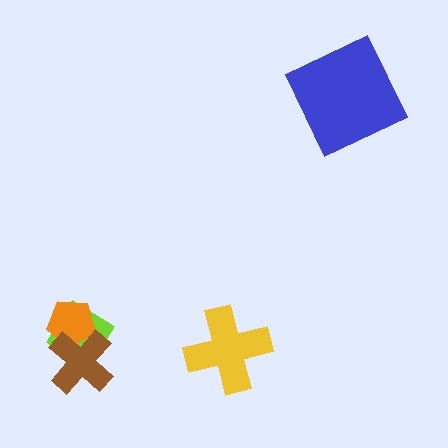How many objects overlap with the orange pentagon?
2 objects overlap with the orange pentagon.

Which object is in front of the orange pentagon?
The brown cross is in front of the orange pentagon.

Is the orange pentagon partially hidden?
Yes, it is partially covered by another shape.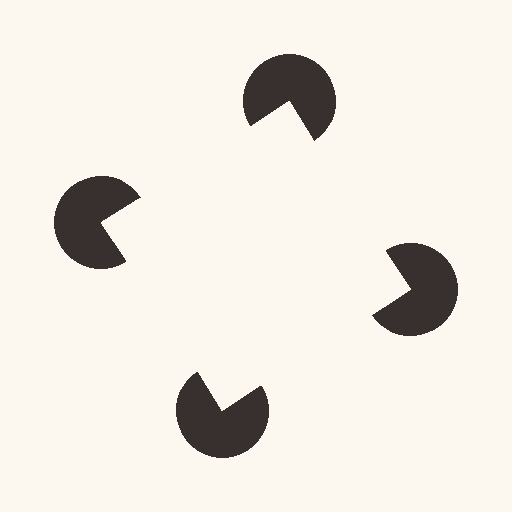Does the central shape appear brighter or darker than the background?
It typically appears slightly brighter than the background, even though no actual brightness change is drawn.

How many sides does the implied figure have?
4 sides.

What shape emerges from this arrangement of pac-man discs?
An illusory square — its edges are inferred from the aligned wedge cuts in the pac-man discs, not physically drawn.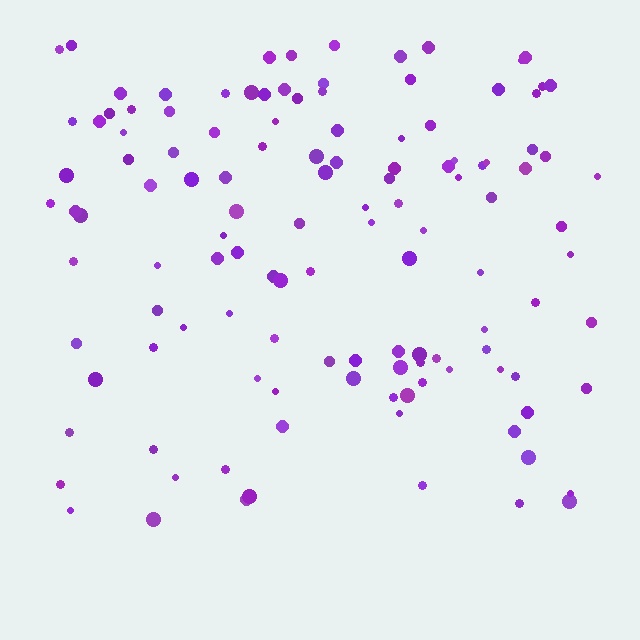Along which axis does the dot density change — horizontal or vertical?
Vertical.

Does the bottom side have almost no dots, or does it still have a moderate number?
Still a moderate number, just noticeably fewer than the top.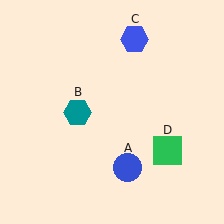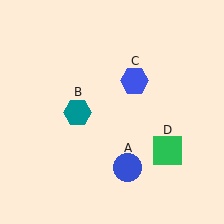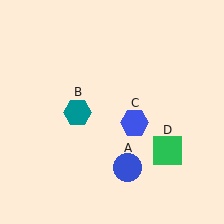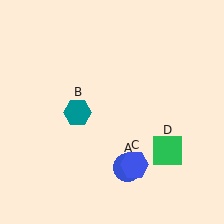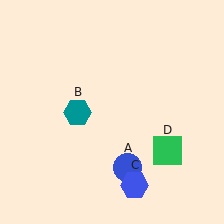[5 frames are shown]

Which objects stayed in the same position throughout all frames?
Blue circle (object A) and teal hexagon (object B) and green square (object D) remained stationary.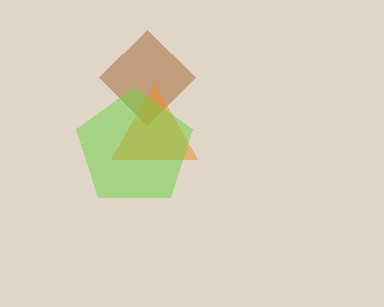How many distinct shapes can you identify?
There are 3 distinct shapes: a brown diamond, an orange triangle, a lime pentagon.